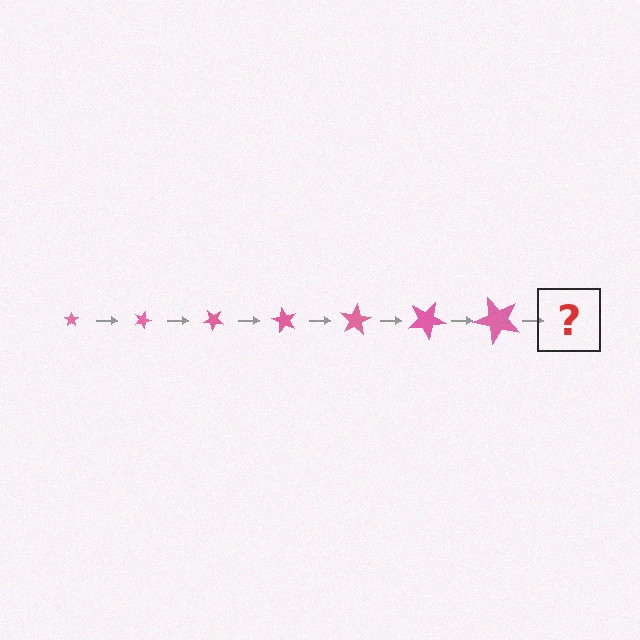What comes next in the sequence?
The next element should be a star, larger than the previous one and rotated 140 degrees from the start.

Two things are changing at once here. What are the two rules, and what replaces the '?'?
The two rules are that the star grows larger each step and it rotates 20 degrees each step. The '?' should be a star, larger than the previous one and rotated 140 degrees from the start.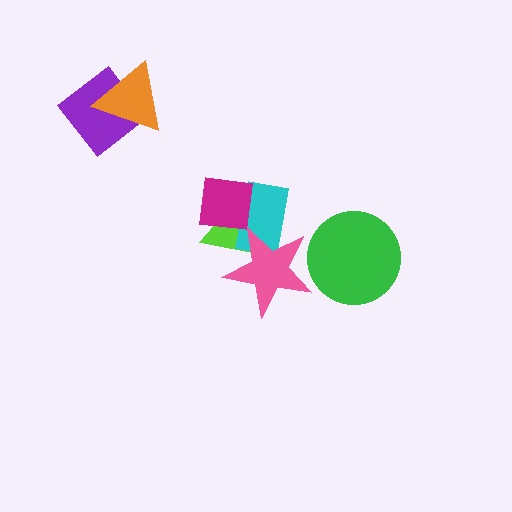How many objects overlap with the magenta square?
2 objects overlap with the magenta square.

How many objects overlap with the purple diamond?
1 object overlaps with the purple diamond.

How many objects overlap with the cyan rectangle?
3 objects overlap with the cyan rectangle.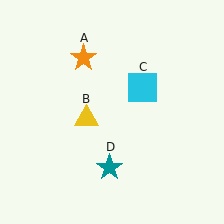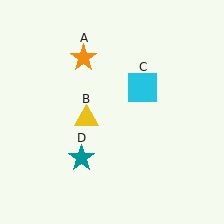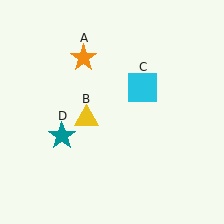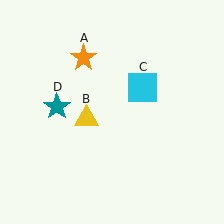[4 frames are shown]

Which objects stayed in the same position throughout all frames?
Orange star (object A) and yellow triangle (object B) and cyan square (object C) remained stationary.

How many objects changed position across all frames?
1 object changed position: teal star (object D).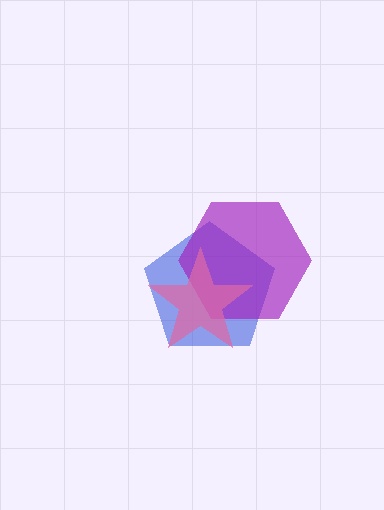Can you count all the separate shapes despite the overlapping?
Yes, there are 3 separate shapes.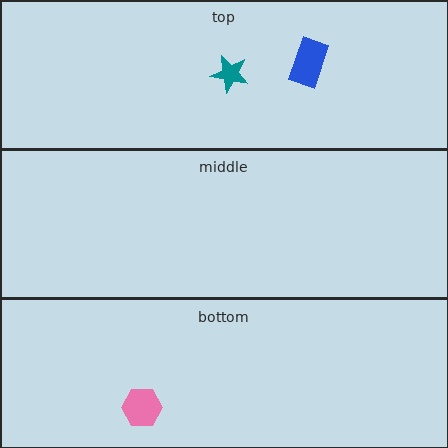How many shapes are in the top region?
2.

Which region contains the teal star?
The top region.